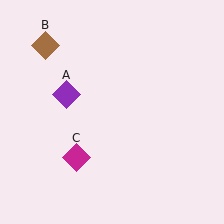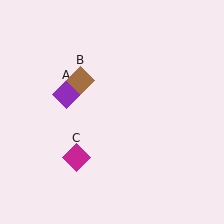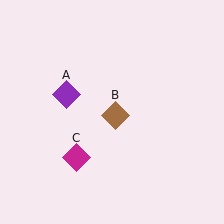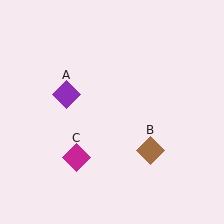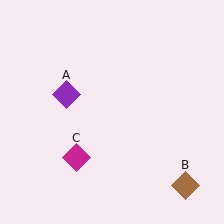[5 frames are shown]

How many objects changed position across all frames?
1 object changed position: brown diamond (object B).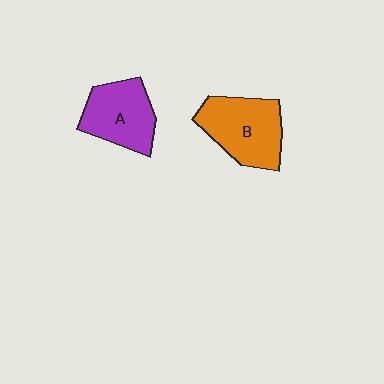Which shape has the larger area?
Shape B (orange).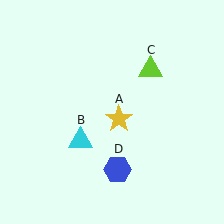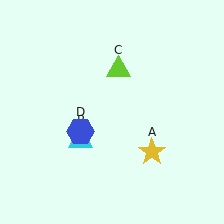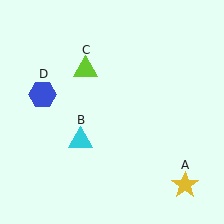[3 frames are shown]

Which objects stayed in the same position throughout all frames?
Cyan triangle (object B) remained stationary.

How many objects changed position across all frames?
3 objects changed position: yellow star (object A), lime triangle (object C), blue hexagon (object D).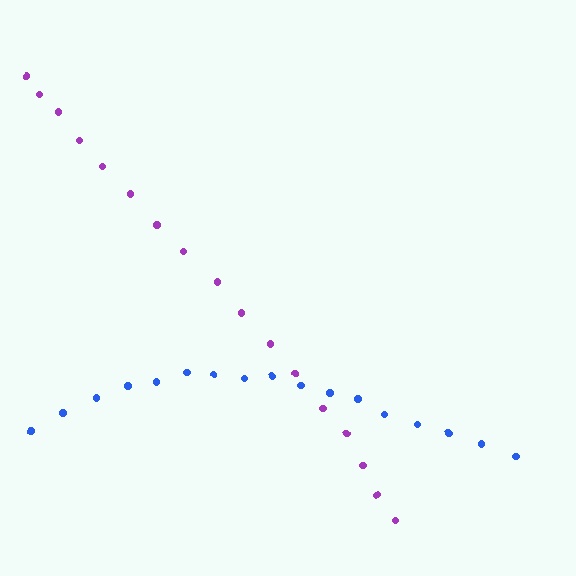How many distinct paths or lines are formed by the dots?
There are 2 distinct paths.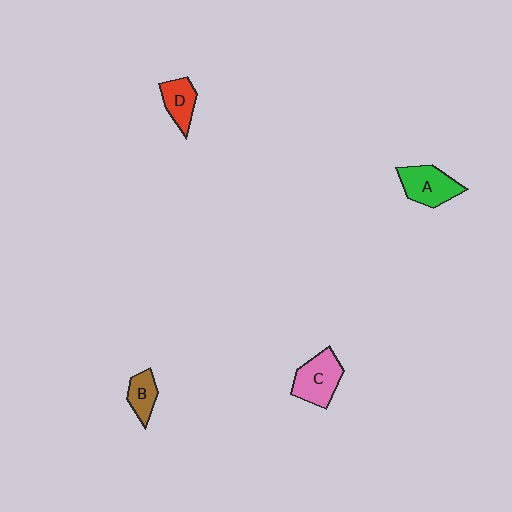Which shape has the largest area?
Shape C (pink).